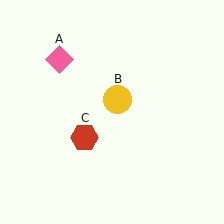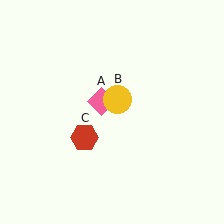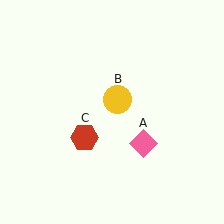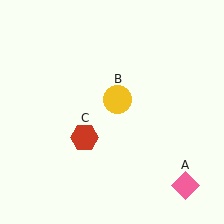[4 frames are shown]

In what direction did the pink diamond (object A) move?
The pink diamond (object A) moved down and to the right.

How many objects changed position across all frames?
1 object changed position: pink diamond (object A).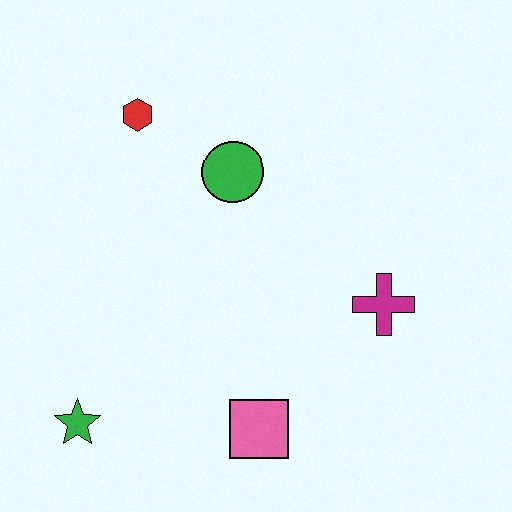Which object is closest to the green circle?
The red hexagon is closest to the green circle.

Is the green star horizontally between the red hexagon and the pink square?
No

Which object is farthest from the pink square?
The red hexagon is farthest from the pink square.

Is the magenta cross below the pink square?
No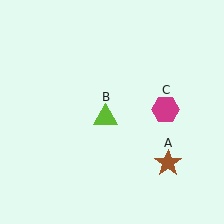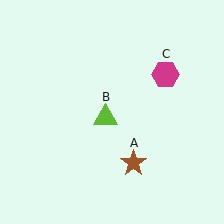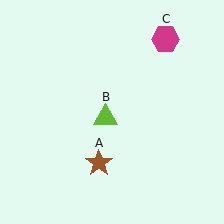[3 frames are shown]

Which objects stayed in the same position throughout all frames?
Lime triangle (object B) remained stationary.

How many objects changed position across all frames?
2 objects changed position: brown star (object A), magenta hexagon (object C).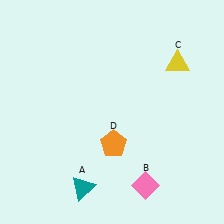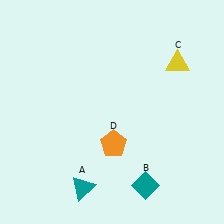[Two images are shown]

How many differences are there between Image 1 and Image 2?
There is 1 difference between the two images.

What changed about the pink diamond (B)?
In Image 1, B is pink. In Image 2, it changed to teal.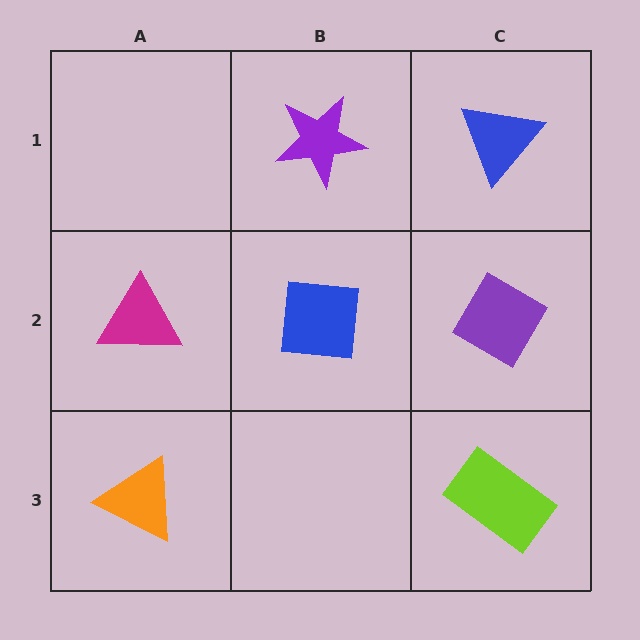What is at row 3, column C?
A lime rectangle.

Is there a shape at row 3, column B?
No, that cell is empty.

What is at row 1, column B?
A purple star.